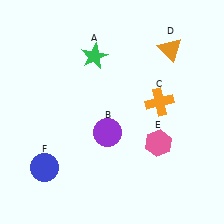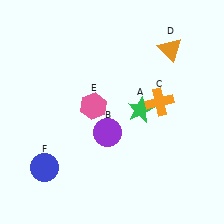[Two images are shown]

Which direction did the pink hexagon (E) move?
The pink hexagon (E) moved left.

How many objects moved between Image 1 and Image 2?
2 objects moved between the two images.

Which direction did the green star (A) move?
The green star (A) moved down.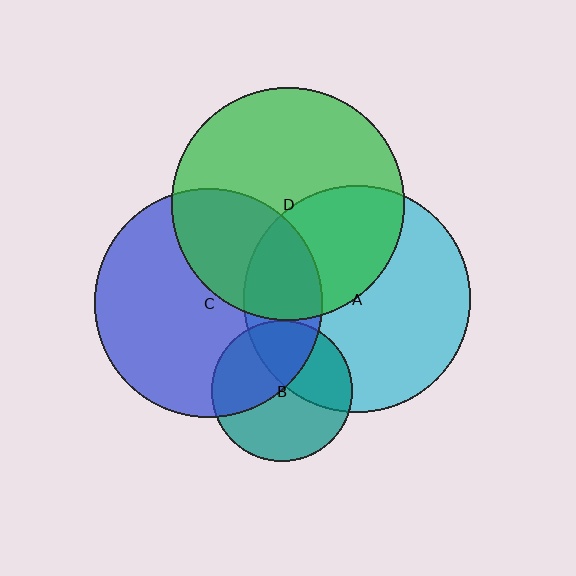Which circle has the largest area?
Circle D (green).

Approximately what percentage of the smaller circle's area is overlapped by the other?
Approximately 25%.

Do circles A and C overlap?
Yes.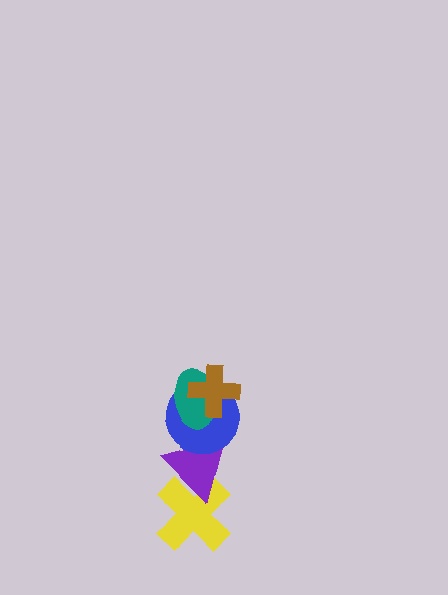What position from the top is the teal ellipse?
The teal ellipse is 2nd from the top.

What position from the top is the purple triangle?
The purple triangle is 4th from the top.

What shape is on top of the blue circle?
The teal ellipse is on top of the blue circle.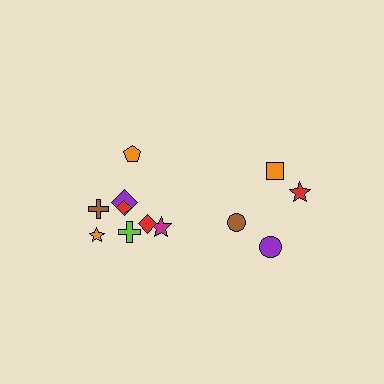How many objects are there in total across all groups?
There are 12 objects.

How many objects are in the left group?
There are 8 objects.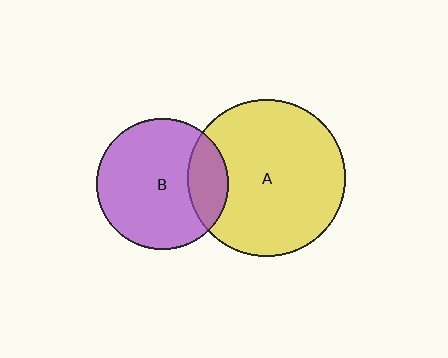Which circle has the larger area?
Circle A (yellow).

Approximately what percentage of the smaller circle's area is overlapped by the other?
Approximately 20%.